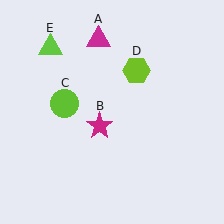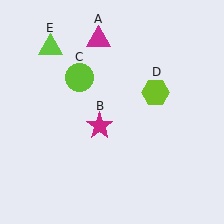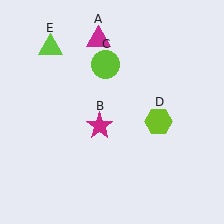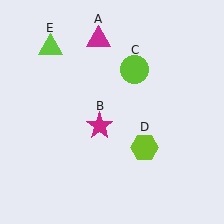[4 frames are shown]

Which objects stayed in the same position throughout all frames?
Magenta triangle (object A) and magenta star (object B) and lime triangle (object E) remained stationary.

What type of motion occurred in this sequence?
The lime circle (object C), lime hexagon (object D) rotated clockwise around the center of the scene.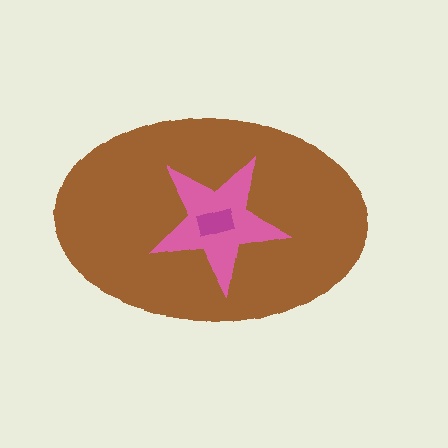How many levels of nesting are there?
3.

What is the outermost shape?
The brown ellipse.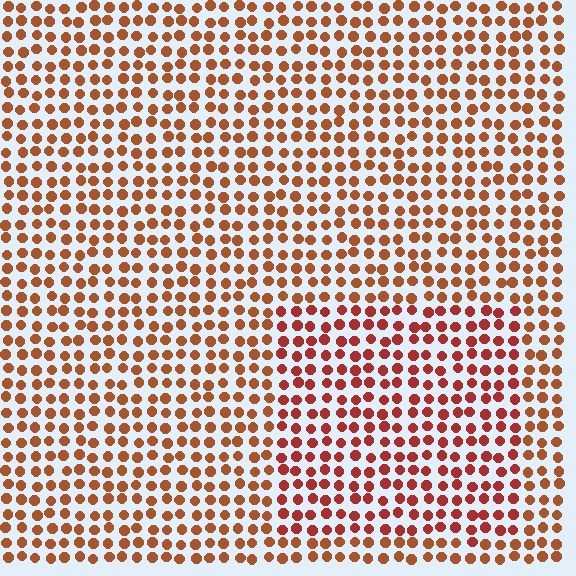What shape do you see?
I see a rectangle.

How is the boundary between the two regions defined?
The boundary is defined purely by a slight shift in hue (about 21 degrees). Spacing, size, and orientation are identical on both sides.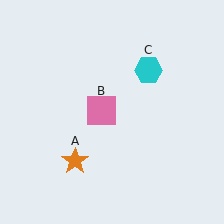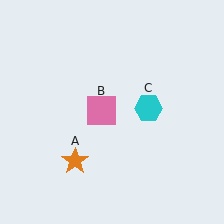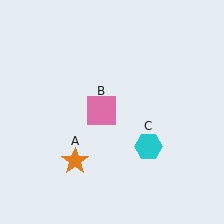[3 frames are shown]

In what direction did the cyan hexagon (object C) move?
The cyan hexagon (object C) moved down.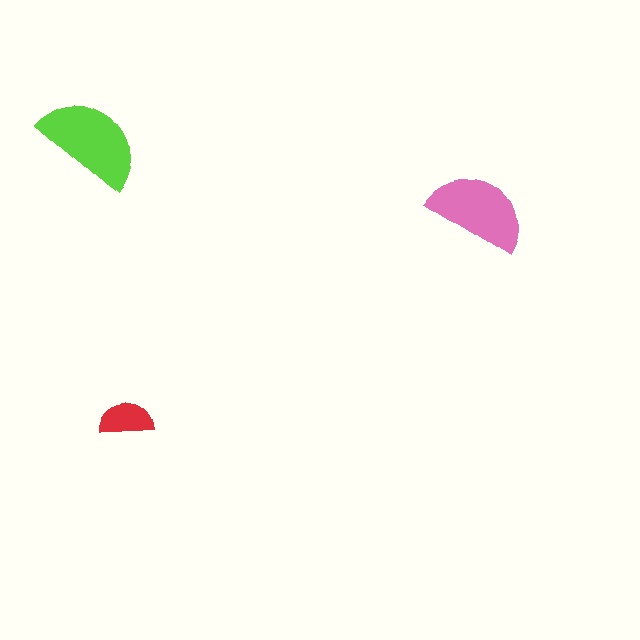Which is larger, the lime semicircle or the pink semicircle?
The lime one.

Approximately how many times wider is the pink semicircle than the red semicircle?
About 2 times wider.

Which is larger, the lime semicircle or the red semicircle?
The lime one.